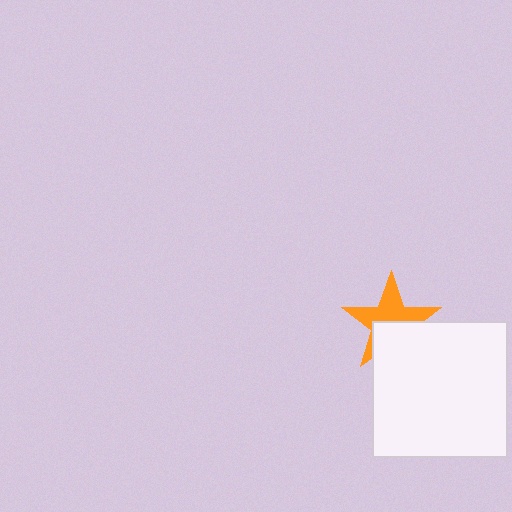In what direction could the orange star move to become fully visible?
The orange star could move up. That would shift it out from behind the white square entirely.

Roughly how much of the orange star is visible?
About half of it is visible (roughly 57%).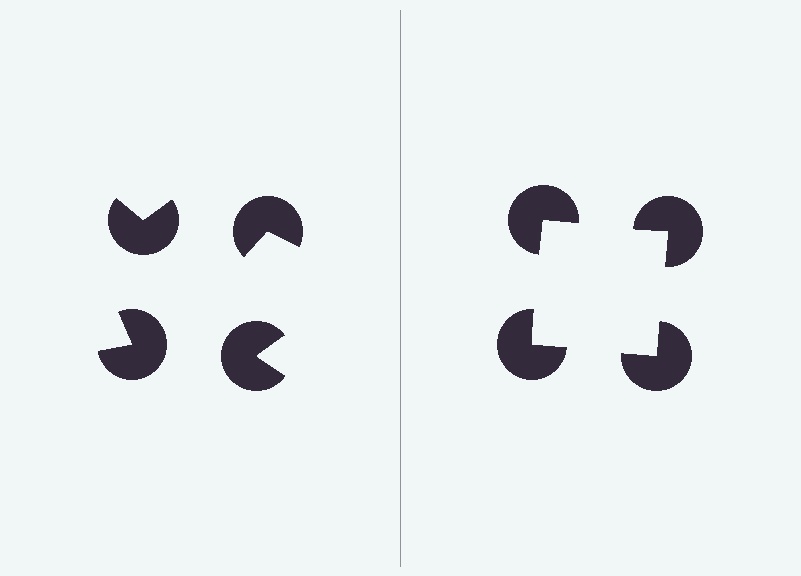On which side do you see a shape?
An illusory square appears on the right side. On the left side the wedge cuts are rotated, so no coherent shape forms.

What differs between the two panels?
The pac-man discs are positioned identically on both sides; only the wedge orientations differ. On the right they align to a square; on the left they are misaligned.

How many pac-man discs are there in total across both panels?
8 — 4 on each side.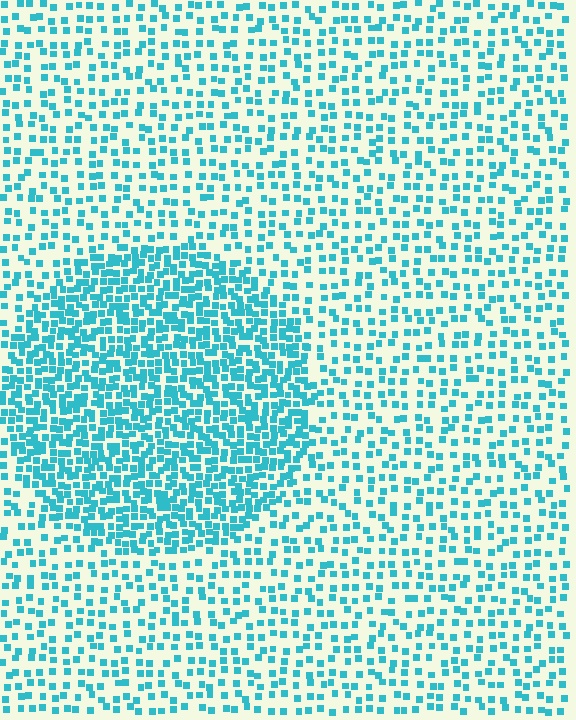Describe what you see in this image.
The image contains small cyan elements arranged at two different densities. A circle-shaped region is visible where the elements are more densely packed than the surrounding area.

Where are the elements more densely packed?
The elements are more densely packed inside the circle boundary.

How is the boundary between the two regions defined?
The boundary is defined by a change in element density (approximately 2.2x ratio). All elements are the same color, size, and shape.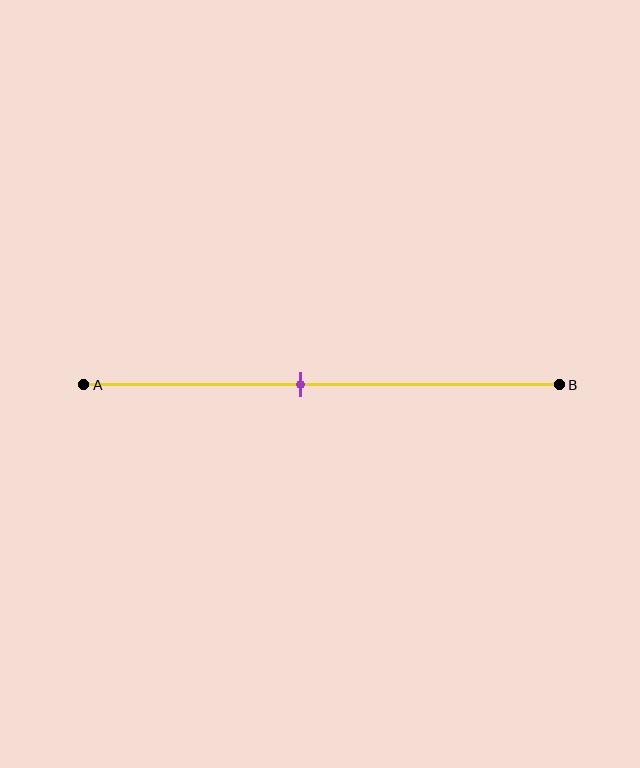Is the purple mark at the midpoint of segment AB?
No, the mark is at about 45% from A, not at the 50% midpoint.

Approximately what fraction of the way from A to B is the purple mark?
The purple mark is approximately 45% of the way from A to B.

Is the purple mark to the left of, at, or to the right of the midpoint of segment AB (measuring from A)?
The purple mark is to the left of the midpoint of segment AB.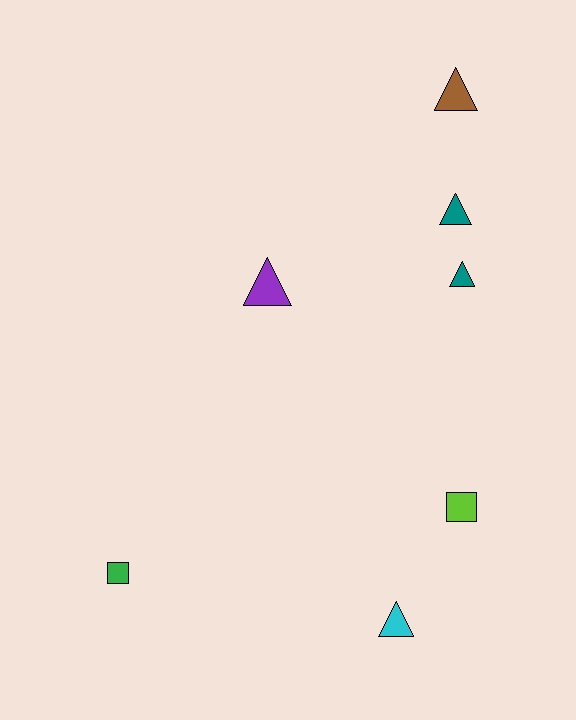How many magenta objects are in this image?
There are no magenta objects.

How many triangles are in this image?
There are 5 triangles.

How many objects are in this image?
There are 7 objects.